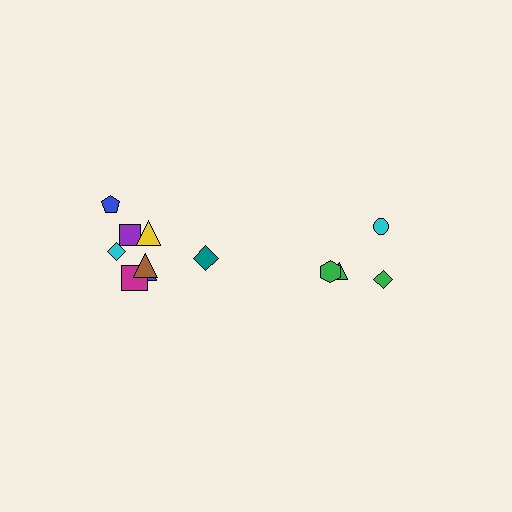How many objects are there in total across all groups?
There are 12 objects.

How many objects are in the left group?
There are 8 objects.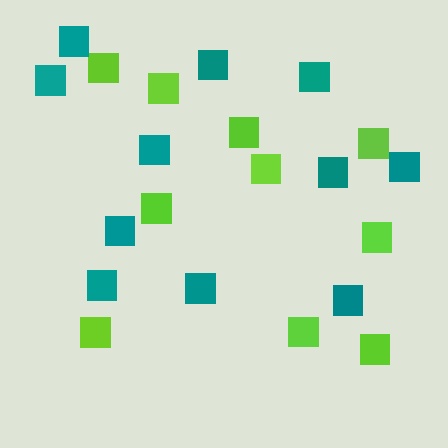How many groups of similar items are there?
There are 2 groups: one group of lime squares (10) and one group of teal squares (11).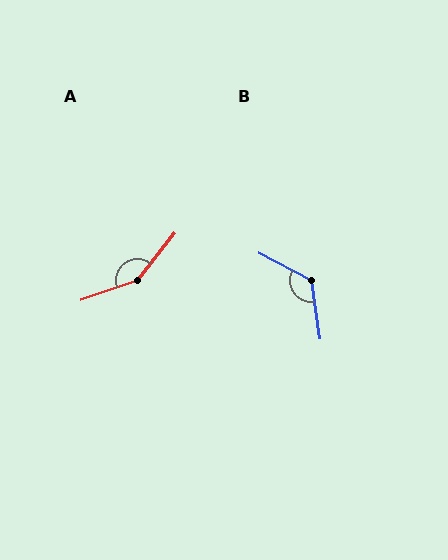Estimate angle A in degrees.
Approximately 147 degrees.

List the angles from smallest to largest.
B (125°), A (147°).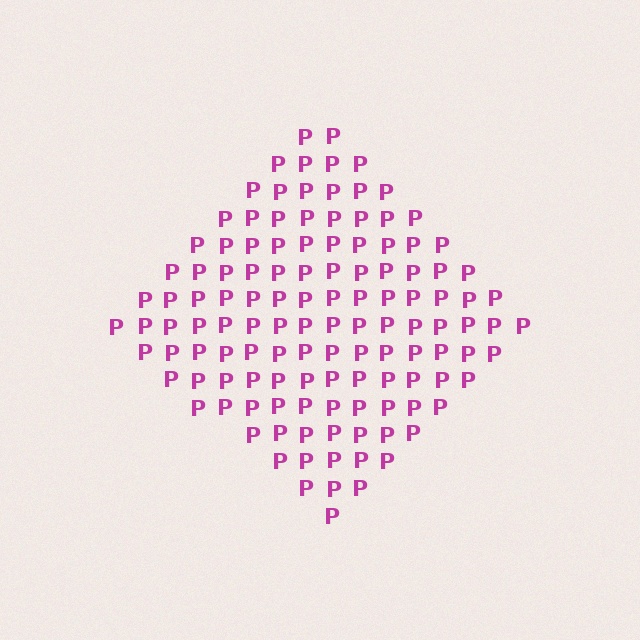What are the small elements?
The small elements are letter P's.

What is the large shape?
The large shape is a diamond.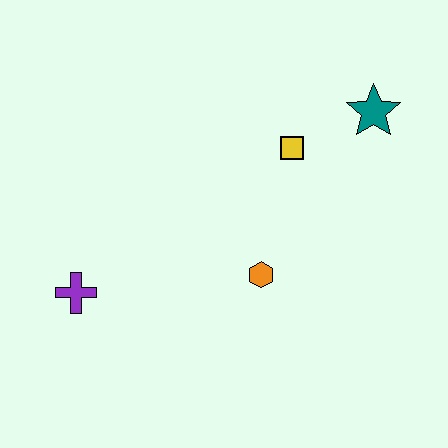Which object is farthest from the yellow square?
The purple cross is farthest from the yellow square.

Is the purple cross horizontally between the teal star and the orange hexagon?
No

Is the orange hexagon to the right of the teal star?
No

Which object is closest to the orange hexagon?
The yellow square is closest to the orange hexagon.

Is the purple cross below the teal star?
Yes